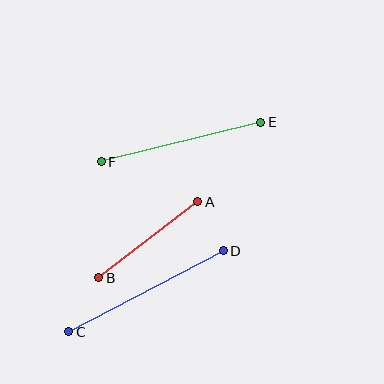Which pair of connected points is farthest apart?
Points C and D are farthest apart.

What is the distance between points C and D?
The distance is approximately 174 pixels.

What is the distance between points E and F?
The distance is approximately 164 pixels.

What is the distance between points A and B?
The distance is approximately 125 pixels.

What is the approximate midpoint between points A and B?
The midpoint is at approximately (148, 240) pixels.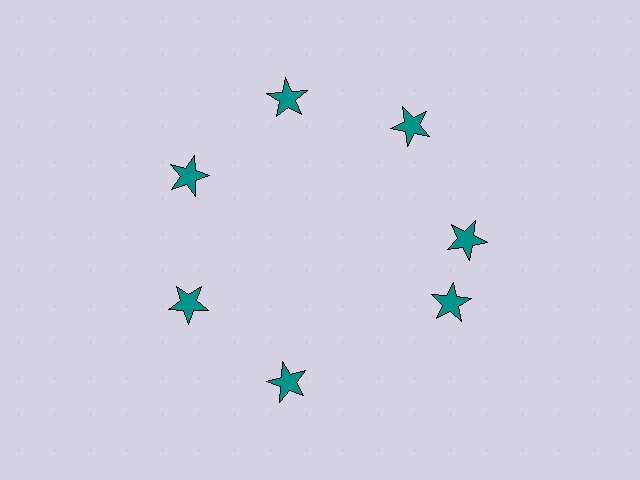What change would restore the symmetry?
The symmetry would be restored by rotating it back into even spacing with its neighbors so that all 7 stars sit at equal angles and equal distance from the center.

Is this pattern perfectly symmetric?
No. The 7 teal stars are arranged in a ring, but one element near the 5 o'clock position is rotated out of alignment along the ring, breaking the 7-fold rotational symmetry.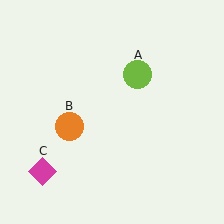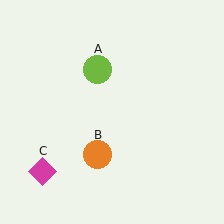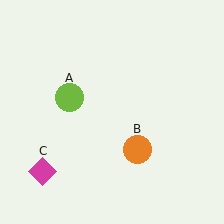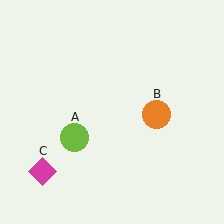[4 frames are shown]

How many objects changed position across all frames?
2 objects changed position: lime circle (object A), orange circle (object B).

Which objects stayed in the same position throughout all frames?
Magenta diamond (object C) remained stationary.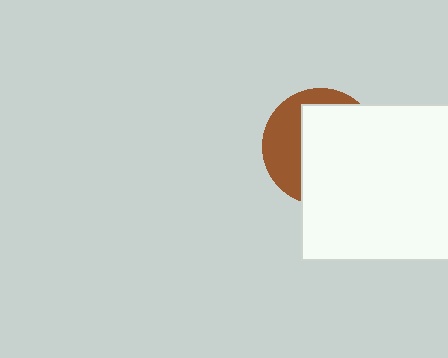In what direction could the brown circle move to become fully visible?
The brown circle could move left. That would shift it out from behind the white square entirely.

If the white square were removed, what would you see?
You would see the complete brown circle.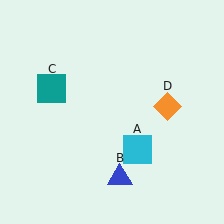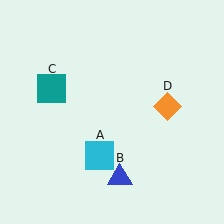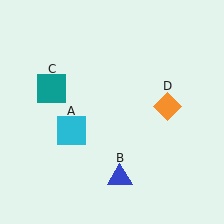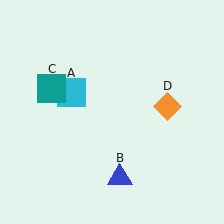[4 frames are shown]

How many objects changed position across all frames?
1 object changed position: cyan square (object A).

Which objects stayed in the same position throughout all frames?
Blue triangle (object B) and teal square (object C) and orange diamond (object D) remained stationary.